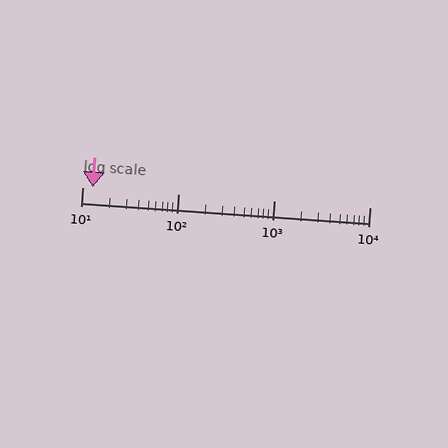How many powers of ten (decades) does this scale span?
The scale spans 3 decades, from 10 to 10000.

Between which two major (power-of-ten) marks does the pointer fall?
The pointer is between 10 and 100.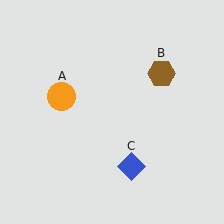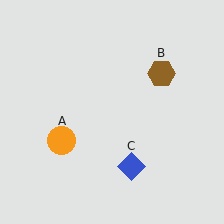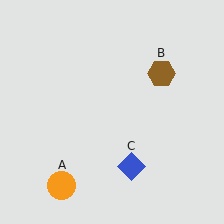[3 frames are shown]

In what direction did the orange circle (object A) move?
The orange circle (object A) moved down.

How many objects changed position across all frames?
1 object changed position: orange circle (object A).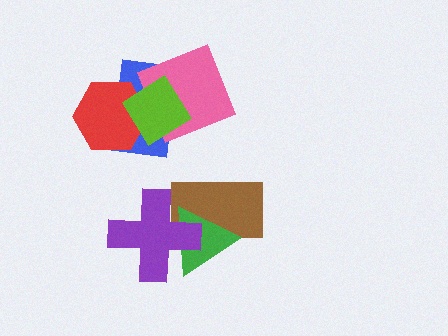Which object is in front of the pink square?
The lime diamond is in front of the pink square.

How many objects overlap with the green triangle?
2 objects overlap with the green triangle.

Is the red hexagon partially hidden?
Yes, it is partially covered by another shape.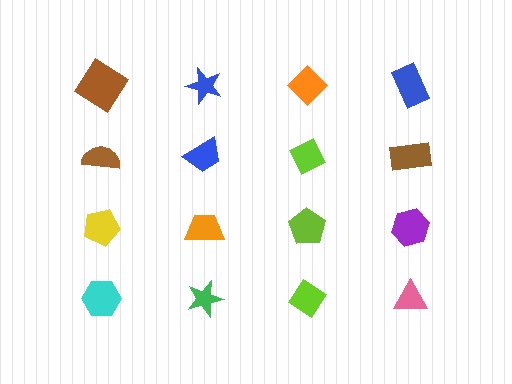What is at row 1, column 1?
A brown diamond.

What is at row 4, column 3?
A lime diamond.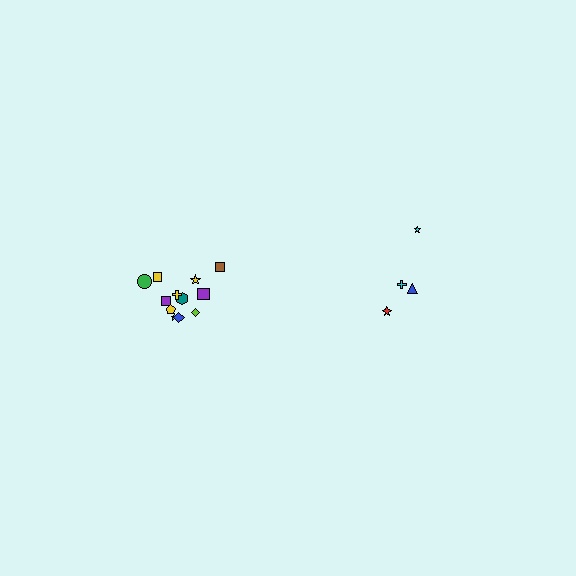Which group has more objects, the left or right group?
The left group.